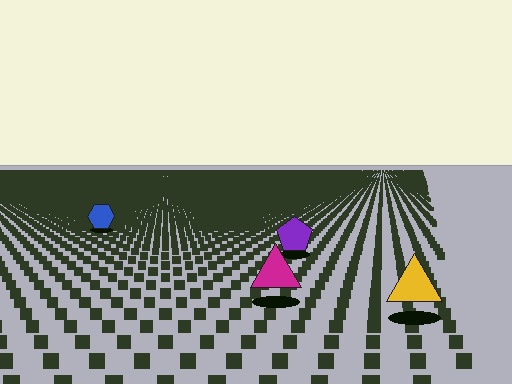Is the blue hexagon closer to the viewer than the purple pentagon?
No. The purple pentagon is closer — you can tell from the texture gradient: the ground texture is coarser near it.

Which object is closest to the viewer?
The yellow triangle is closest. The texture marks near it are larger and more spread out.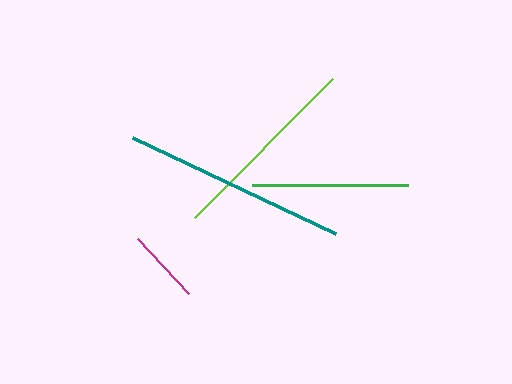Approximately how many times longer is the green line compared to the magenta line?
The green line is approximately 2.1 times the length of the magenta line.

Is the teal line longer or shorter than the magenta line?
The teal line is longer than the magenta line.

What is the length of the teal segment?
The teal segment is approximately 225 pixels long.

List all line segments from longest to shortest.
From longest to shortest: teal, lime, green, magenta.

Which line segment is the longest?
The teal line is the longest at approximately 225 pixels.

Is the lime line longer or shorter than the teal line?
The teal line is longer than the lime line.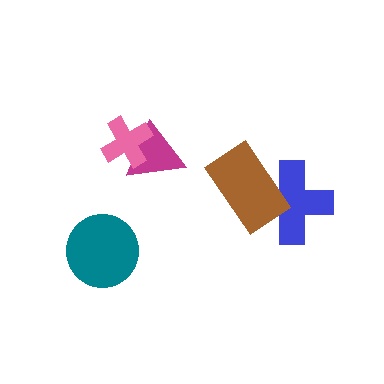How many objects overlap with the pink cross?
1 object overlaps with the pink cross.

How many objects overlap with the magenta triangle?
1 object overlaps with the magenta triangle.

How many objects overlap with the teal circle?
0 objects overlap with the teal circle.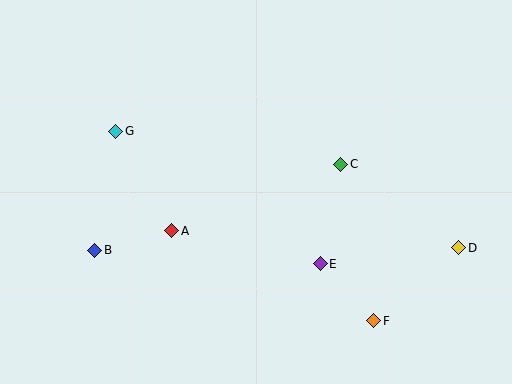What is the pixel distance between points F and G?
The distance between F and G is 320 pixels.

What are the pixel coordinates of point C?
Point C is at (341, 164).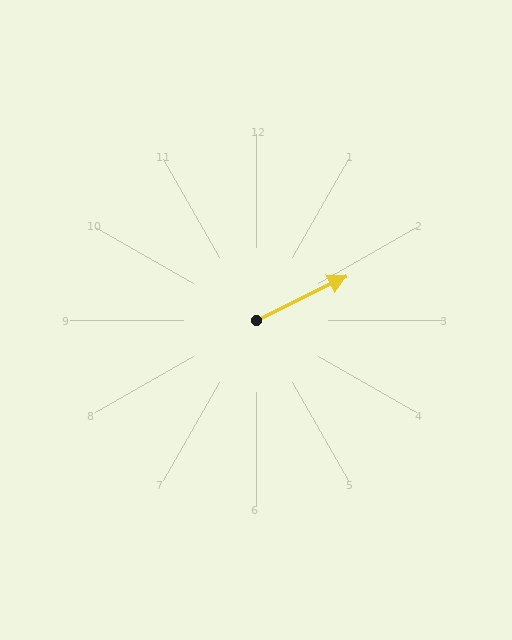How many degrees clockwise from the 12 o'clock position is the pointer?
Approximately 64 degrees.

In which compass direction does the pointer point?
Northeast.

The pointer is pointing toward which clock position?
Roughly 2 o'clock.